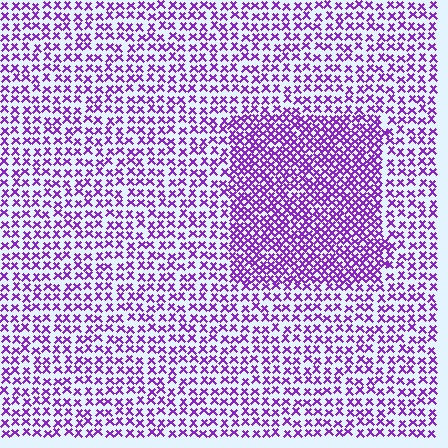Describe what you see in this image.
The image contains small purple elements arranged at two different densities. A rectangle-shaped region is visible where the elements are more densely packed than the surrounding area.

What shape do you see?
I see a rectangle.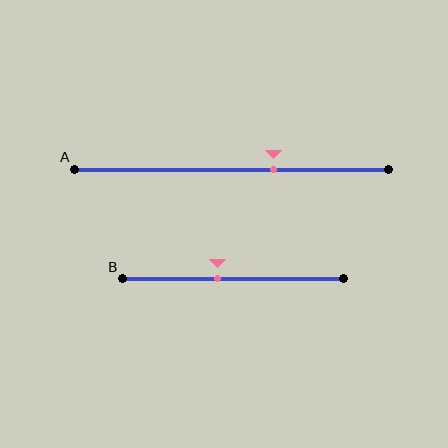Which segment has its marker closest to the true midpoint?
Segment B has its marker closest to the true midpoint.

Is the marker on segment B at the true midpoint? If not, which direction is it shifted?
No, the marker on segment B is shifted to the left by about 7% of the segment length.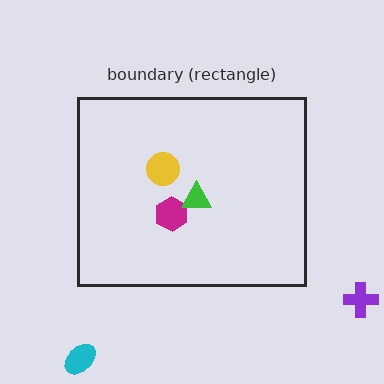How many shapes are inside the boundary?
3 inside, 2 outside.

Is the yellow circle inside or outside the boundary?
Inside.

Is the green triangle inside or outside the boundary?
Inside.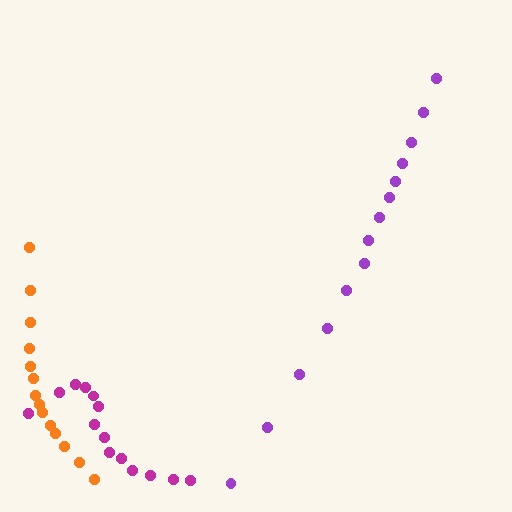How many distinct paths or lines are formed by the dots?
There are 3 distinct paths.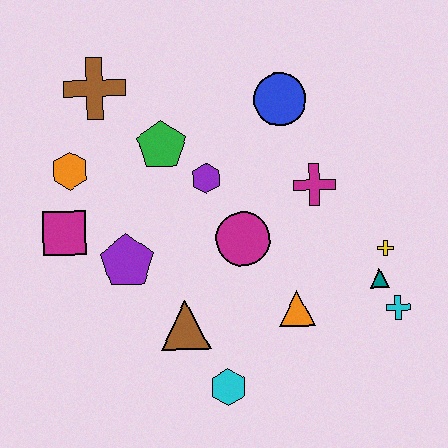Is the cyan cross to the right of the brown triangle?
Yes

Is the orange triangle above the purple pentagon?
No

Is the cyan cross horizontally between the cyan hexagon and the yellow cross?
No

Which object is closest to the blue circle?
The magenta cross is closest to the blue circle.